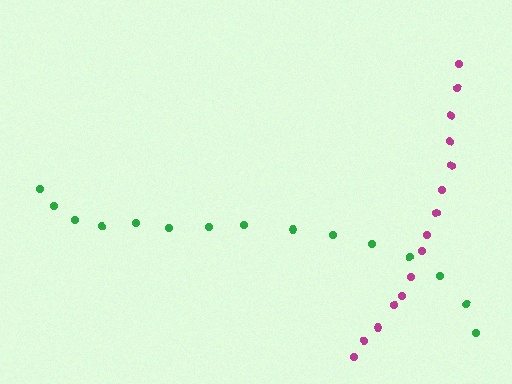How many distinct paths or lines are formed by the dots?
There are 2 distinct paths.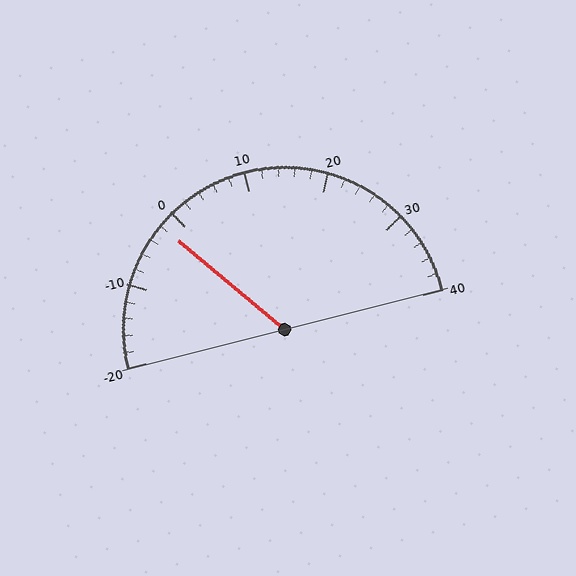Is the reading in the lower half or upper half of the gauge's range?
The reading is in the lower half of the range (-20 to 40).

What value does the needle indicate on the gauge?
The needle indicates approximately -2.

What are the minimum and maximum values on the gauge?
The gauge ranges from -20 to 40.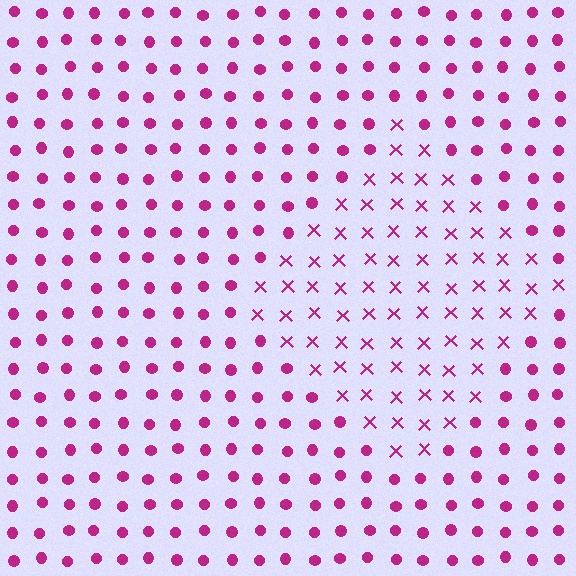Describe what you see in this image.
The image is filled with small magenta elements arranged in a uniform grid. A diamond-shaped region contains X marks, while the surrounding area contains circles. The boundary is defined purely by the change in element shape.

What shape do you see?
I see a diamond.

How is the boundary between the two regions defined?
The boundary is defined by a change in element shape: X marks inside vs. circles outside. All elements share the same color and spacing.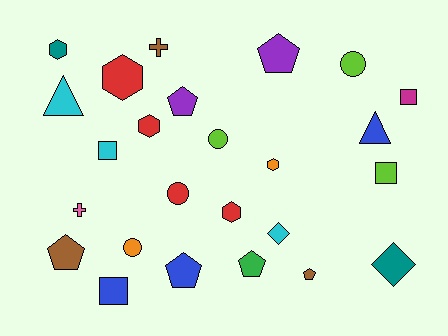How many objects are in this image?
There are 25 objects.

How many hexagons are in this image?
There are 5 hexagons.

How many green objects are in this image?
There is 1 green object.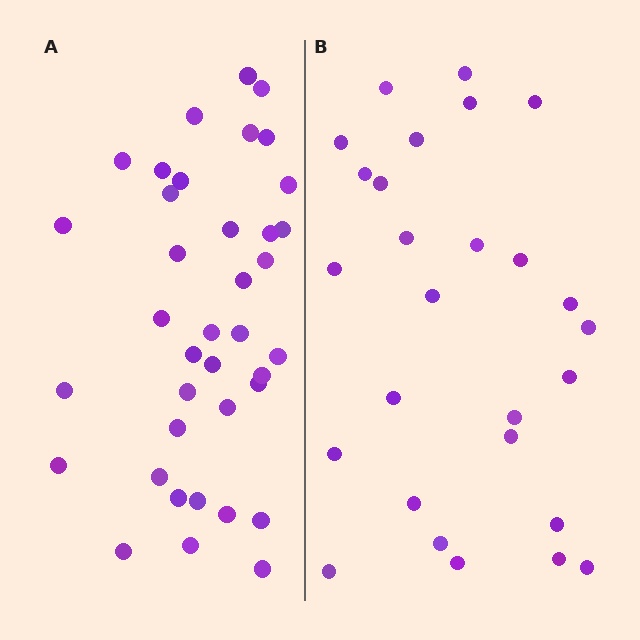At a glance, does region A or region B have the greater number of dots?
Region A (the left region) has more dots.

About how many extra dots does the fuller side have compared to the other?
Region A has roughly 12 or so more dots than region B.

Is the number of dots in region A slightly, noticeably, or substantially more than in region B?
Region A has noticeably more, but not dramatically so. The ratio is roughly 1.4 to 1.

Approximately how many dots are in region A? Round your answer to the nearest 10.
About 40 dots. (The exact count is 38, which rounds to 40.)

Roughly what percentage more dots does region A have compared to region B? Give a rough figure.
About 40% more.